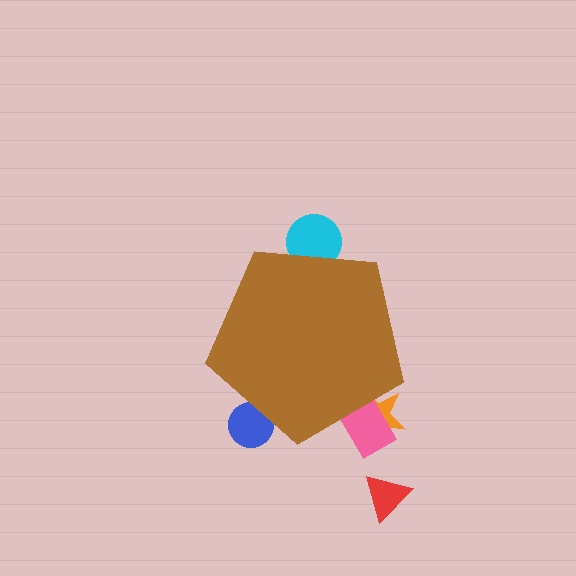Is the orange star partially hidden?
Yes, the orange star is partially hidden behind the brown pentagon.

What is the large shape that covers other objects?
A brown pentagon.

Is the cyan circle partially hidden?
Yes, the cyan circle is partially hidden behind the brown pentagon.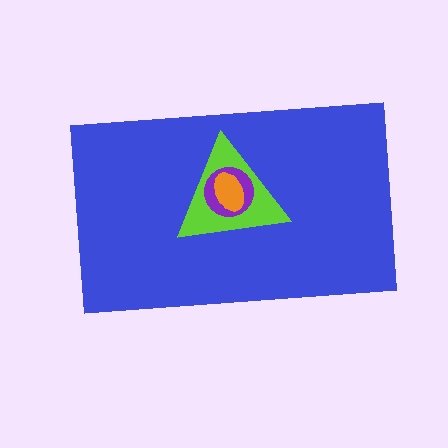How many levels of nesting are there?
4.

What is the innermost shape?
The orange ellipse.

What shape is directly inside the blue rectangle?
The lime triangle.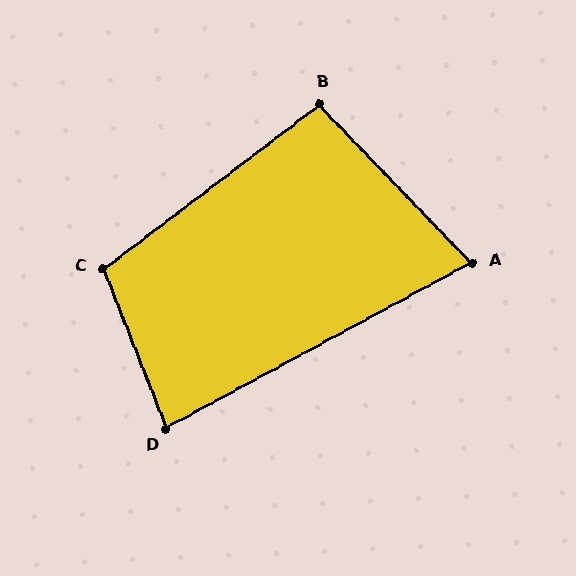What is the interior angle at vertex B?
Approximately 97 degrees (obtuse).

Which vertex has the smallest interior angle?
A, at approximately 74 degrees.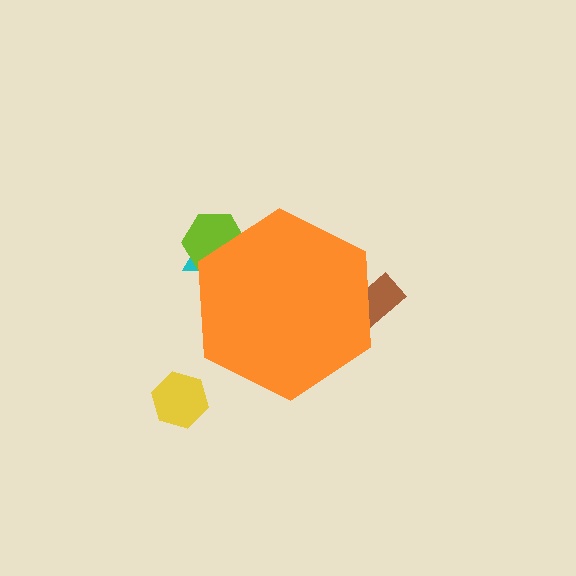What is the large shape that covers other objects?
An orange hexagon.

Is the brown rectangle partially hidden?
Yes, the brown rectangle is partially hidden behind the orange hexagon.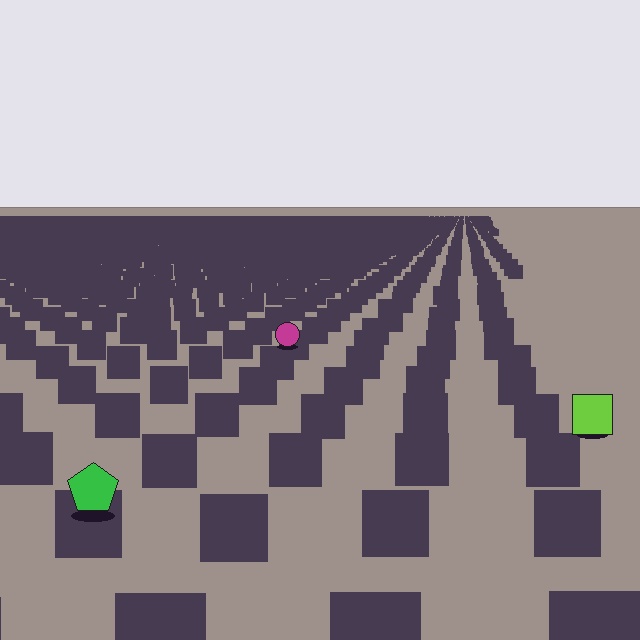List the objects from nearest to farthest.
From nearest to farthest: the green pentagon, the lime square, the magenta circle.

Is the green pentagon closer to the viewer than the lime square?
Yes. The green pentagon is closer — you can tell from the texture gradient: the ground texture is coarser near it.